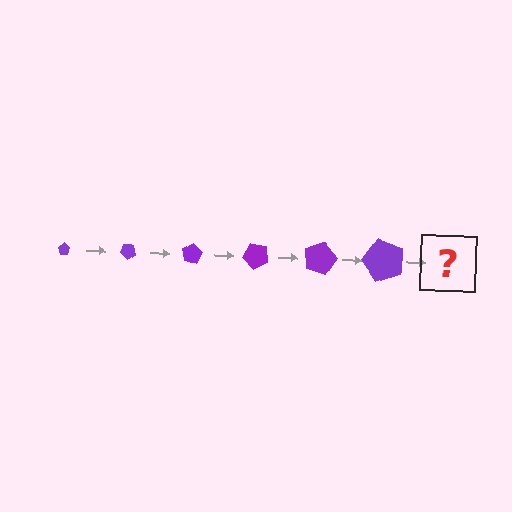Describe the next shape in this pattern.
It should be a pentagon, larger than the previous one and rotated 240 degrees from the start.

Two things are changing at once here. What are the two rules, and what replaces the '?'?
The two rules are that the pentagon grows larger each step and it rotates 40 degrees each step. The '?' should be a pentagon, larger than the previous one and rotated 240 degrees from the start.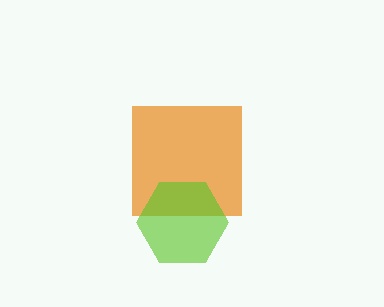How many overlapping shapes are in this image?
There are 2 overlapping shapes in the image.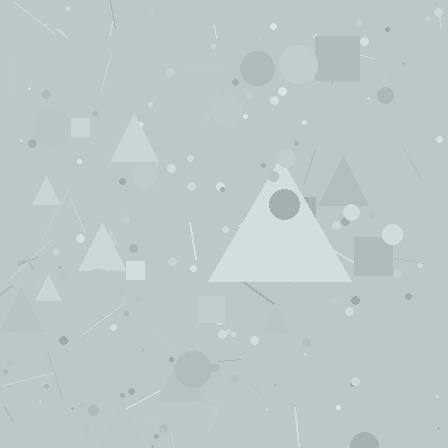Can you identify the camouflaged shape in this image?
The camouflaged shape is a triangle.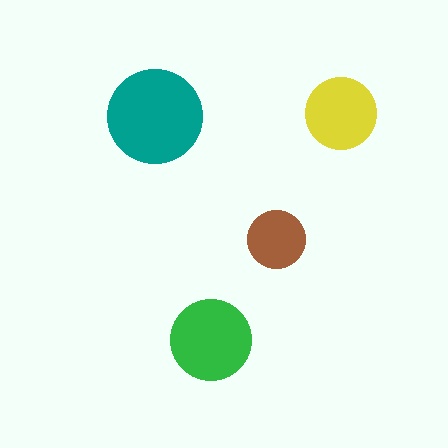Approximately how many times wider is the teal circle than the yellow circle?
About 1.5 times wider.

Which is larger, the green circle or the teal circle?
The teal one.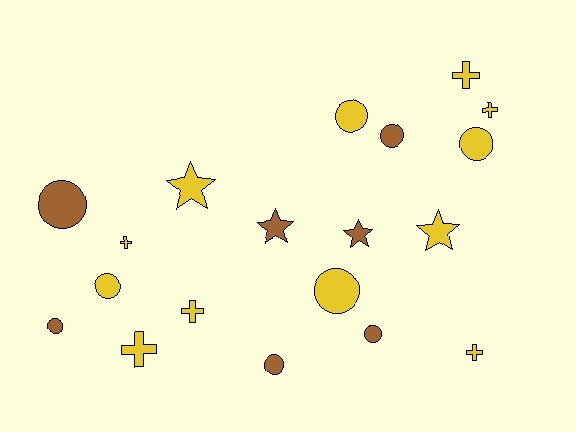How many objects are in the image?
There are 19 objects.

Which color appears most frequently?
Yellow, with 12 objects.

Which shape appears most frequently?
Circle, with 9 objects.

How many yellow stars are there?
There are 2 yellow stars.